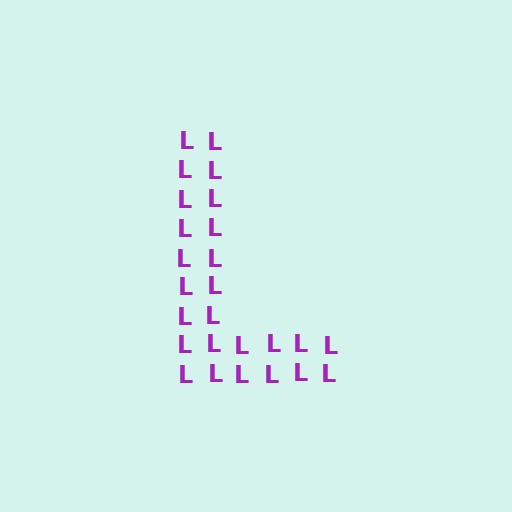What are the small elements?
The small elements are letter L's.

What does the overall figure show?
The overall figure shows the letter L.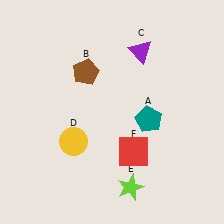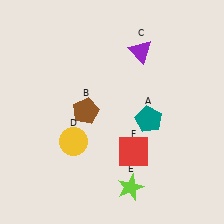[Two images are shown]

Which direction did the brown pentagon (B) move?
The brown pentagon (B) moved down.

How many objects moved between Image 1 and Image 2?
1 object moved between the two images.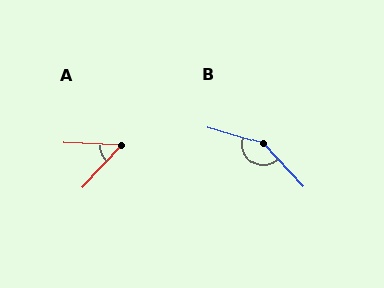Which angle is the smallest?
A, at approximately 49 degrees.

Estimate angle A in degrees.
Approximately 49 degrees.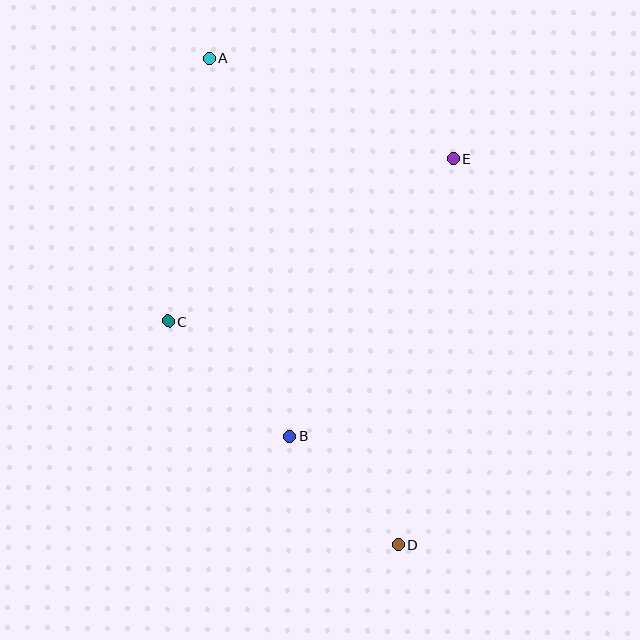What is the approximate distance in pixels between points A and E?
The distance between A and E is approximately 264 pixels.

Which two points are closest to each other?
Points B and D are closest to each other.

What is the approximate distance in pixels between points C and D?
The distance between C and D is approximately 320 pixels.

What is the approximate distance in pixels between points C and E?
The distance between C and E is approximately 328 pixels.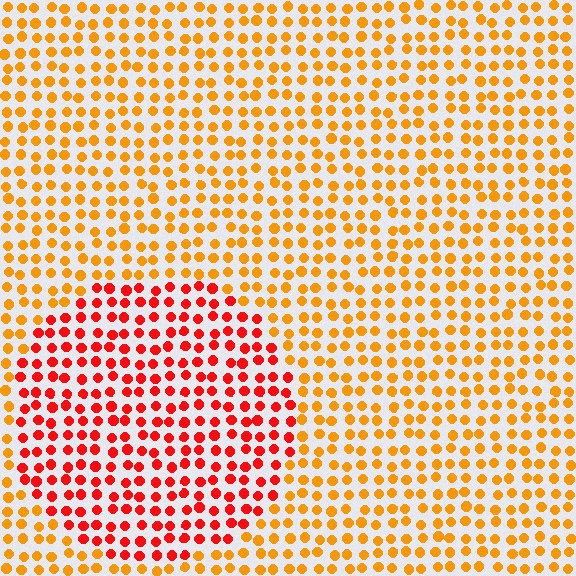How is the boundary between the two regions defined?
The boundary is defined purely by a slight shift in hue (about 38 degrees). Spacing, size, and orientation are identical on both sides.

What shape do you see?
I see a circle.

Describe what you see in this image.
The image is filled with small orange elements in a uniform arrangement. A circle-shaped region is visible where the elements are tinted to a slightly different hue, forming a subtle color boundary.